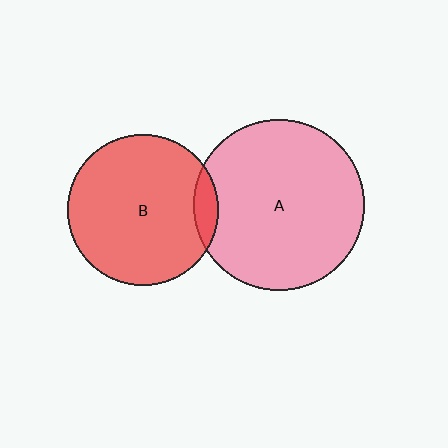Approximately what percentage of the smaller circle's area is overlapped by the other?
Approximately 10%.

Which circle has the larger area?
Circle A (pink).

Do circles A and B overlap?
Yes.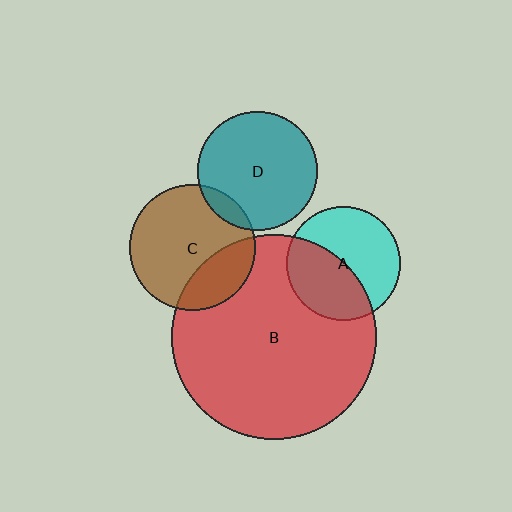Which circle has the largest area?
Circle B (red).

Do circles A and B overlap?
Yes.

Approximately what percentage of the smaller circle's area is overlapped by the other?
Approximately 45%.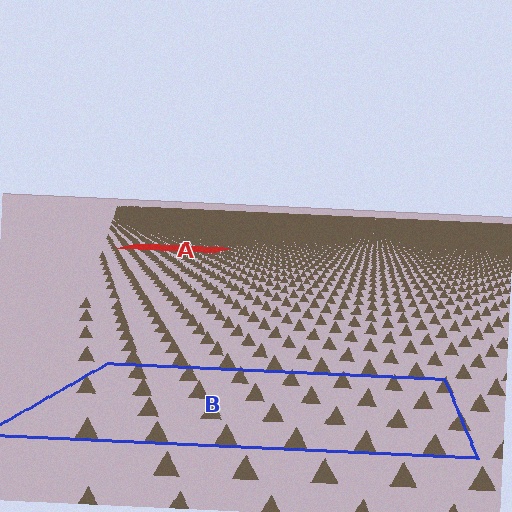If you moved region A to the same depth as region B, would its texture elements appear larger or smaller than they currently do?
They would appear larger. At a closer depth, the same texture elements are projected at a bigger on-screen size.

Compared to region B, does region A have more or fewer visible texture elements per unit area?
Region A has more texture elements per unit area — they are packed more densely because it is farther away.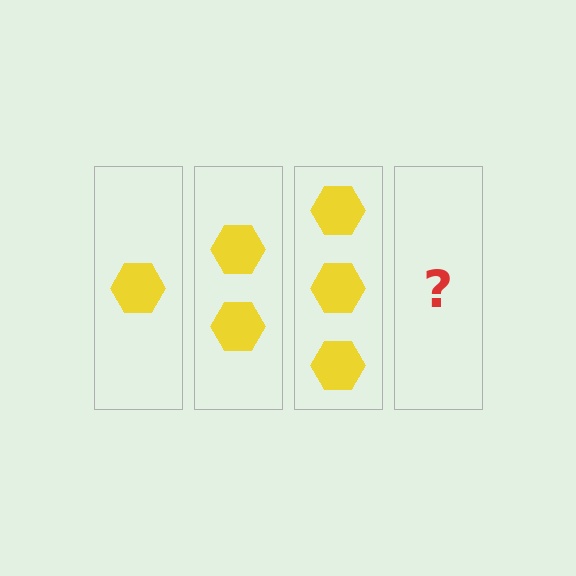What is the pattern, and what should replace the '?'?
The pattern is that each step adds one more hexagon. The '?' should be 4 hexagons.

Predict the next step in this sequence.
The next step is 4 hexagons.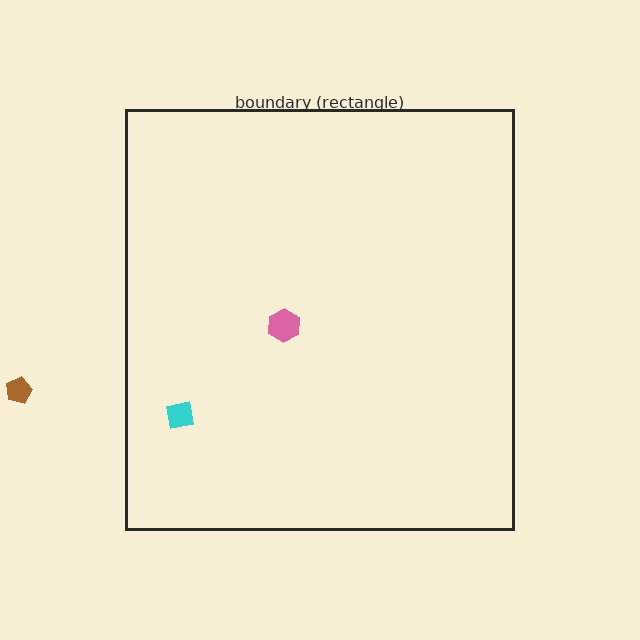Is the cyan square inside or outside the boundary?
Inside.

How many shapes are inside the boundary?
2 inside, 1 outside.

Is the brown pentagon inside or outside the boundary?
Outside.